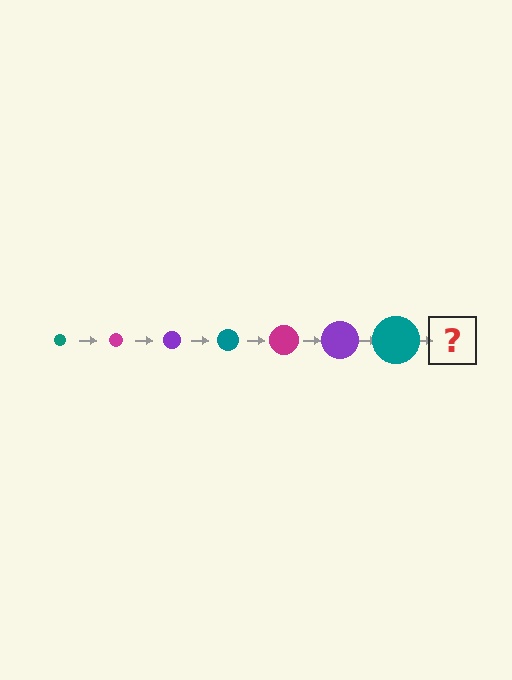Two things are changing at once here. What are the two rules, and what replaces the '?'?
The two rules are that the circle grows larger each step and the color cycles through teal, magenta, and purple. The '?' should be a magenta circle, larger than the previous one.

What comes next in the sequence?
The next element should be a magenta circle, larger than the previous one.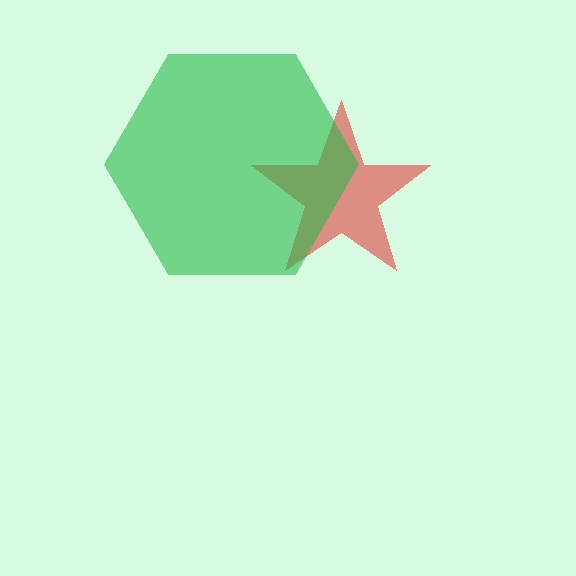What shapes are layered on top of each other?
The layered shapes are: a red star, a green hexagon.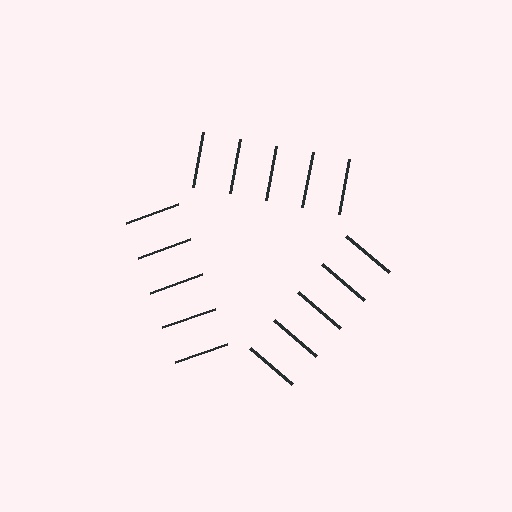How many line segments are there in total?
15 — 5 along each of the 3 edges.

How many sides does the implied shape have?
3 sides — the line-ends trace a triangle.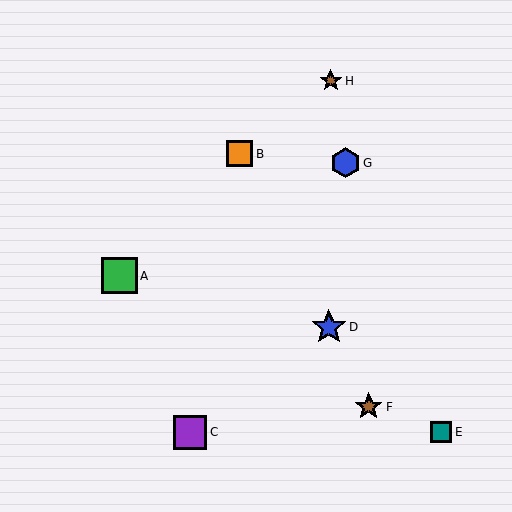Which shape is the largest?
The green square (labeled A) is the largest.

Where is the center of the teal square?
The center of the teal square is at (441, 432).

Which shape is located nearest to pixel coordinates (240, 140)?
The orange square (labeled B) at (240, 154) is nearest to that location.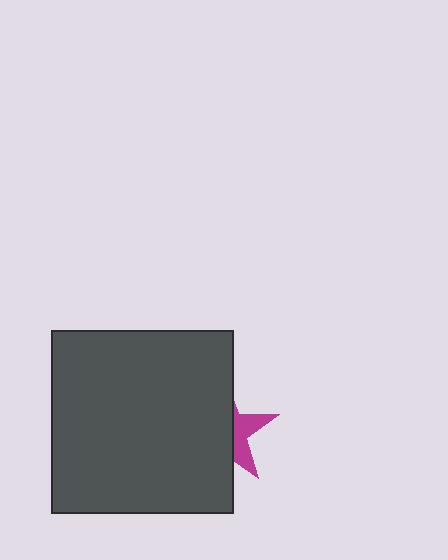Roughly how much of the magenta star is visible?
A small part of it is visible (roughly 35%).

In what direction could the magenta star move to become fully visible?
The magenta star could move right. That would shift it out from behind the dark gray square entirely.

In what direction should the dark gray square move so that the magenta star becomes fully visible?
The dark gray square should move left. That is the shortest direction to clear the overlap and leave the magenta star fully visible.